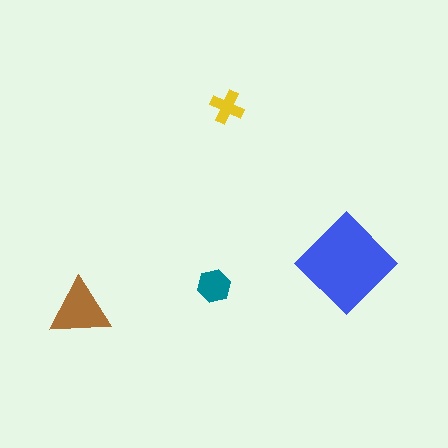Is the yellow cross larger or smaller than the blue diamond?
Smaller.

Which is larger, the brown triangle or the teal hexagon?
The brown triangle.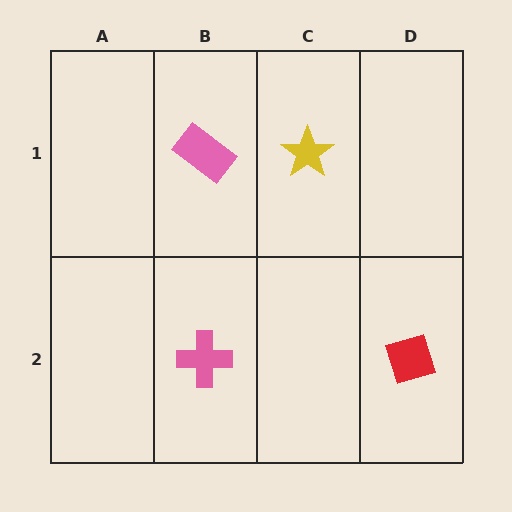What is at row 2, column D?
A red diamond.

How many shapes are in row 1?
2 shapes.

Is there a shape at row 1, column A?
No, that cell is empty.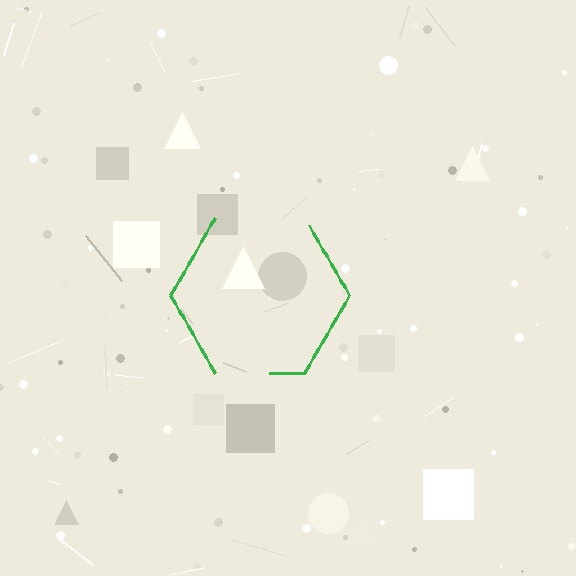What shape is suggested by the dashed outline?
The dashed outline suggests a hexagon.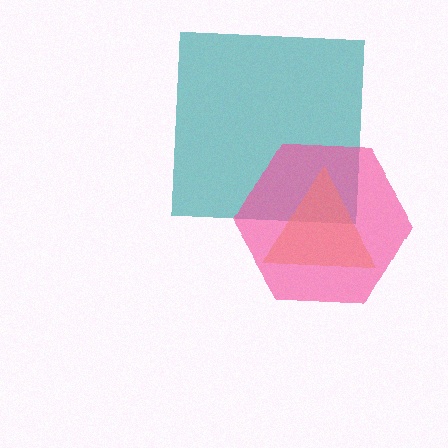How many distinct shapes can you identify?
There are 3 distinct shapes: a teal square, a yellow triangle, a pink hexagon.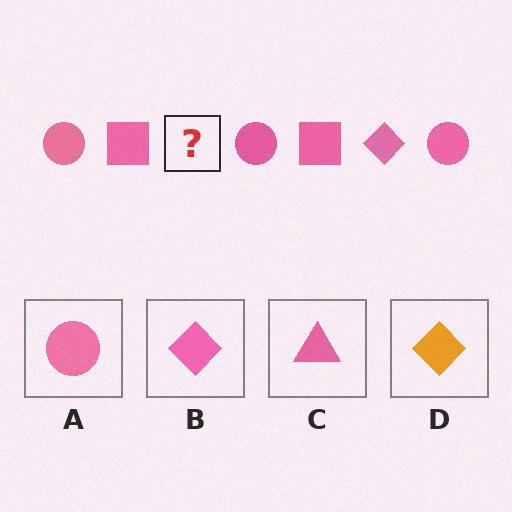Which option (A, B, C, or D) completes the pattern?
B.